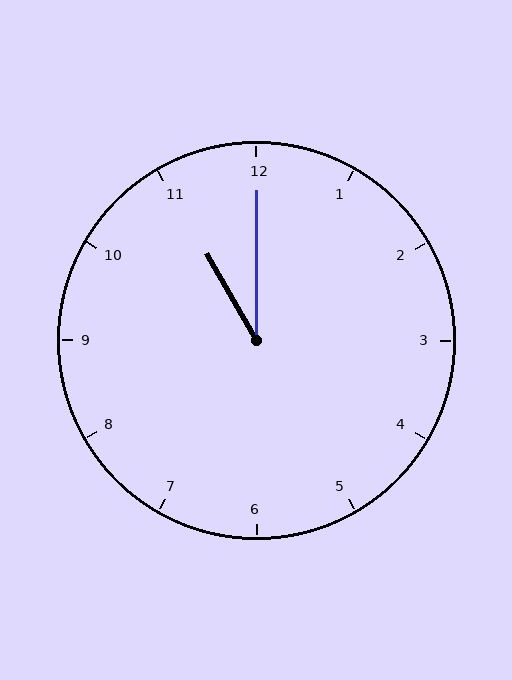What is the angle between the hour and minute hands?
Approximately 30 degrees.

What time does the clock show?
11:00.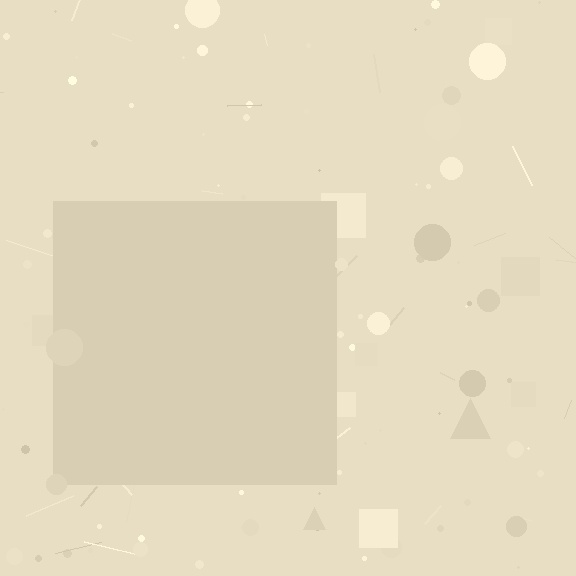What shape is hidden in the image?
A square is hidden in the image.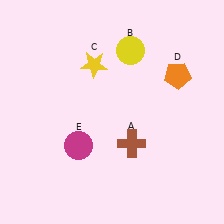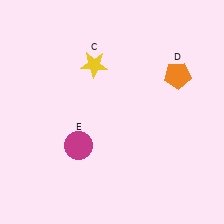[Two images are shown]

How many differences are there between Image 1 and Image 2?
There are 2 differences between the two images.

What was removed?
The brown cross (A), the yellow circle (B) were removed in Image 2.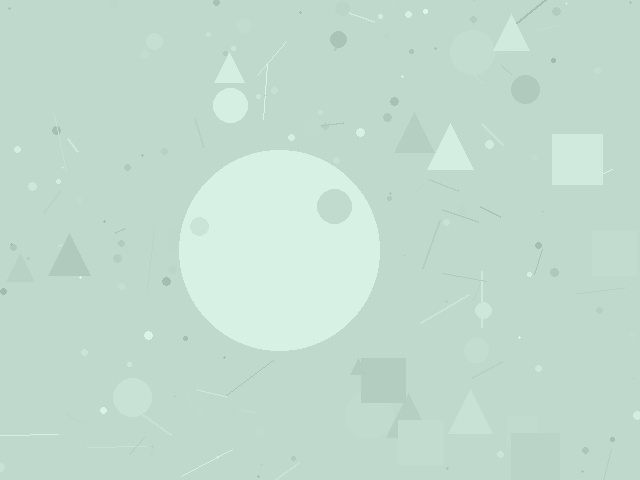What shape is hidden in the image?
A circle is hidden in the image.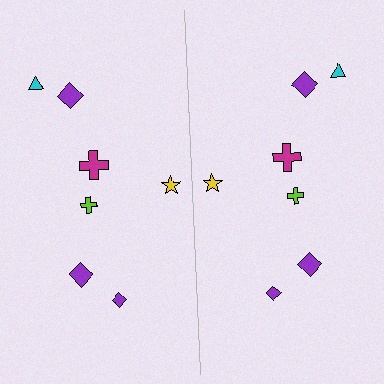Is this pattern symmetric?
Yes, this pattern has bilateral (reflection) symmetry.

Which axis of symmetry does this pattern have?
The pattern has a vertical axis of symmetry running through the center of the image.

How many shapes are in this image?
There are 14 shapes in this image.